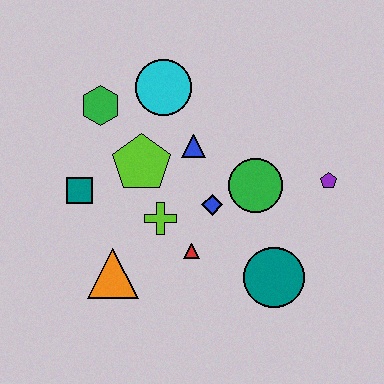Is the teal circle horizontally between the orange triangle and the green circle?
No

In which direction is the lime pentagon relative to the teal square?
The lime pentagon is to the right of the teal square.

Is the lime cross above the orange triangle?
Yes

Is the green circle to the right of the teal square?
Yes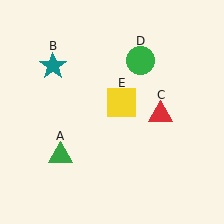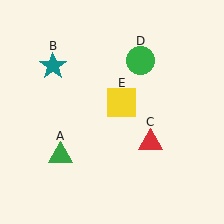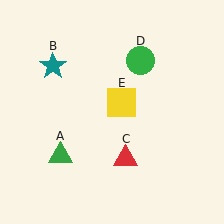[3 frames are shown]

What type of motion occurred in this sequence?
The red triangle (object C) rotated clockwise around the center of the scene.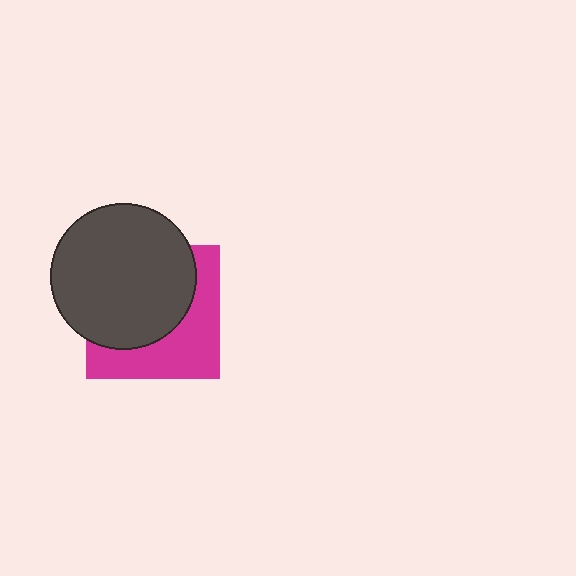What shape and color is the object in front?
The object in front is a dark gray circle.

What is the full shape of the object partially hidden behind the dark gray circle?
The partially hidden object is a magenta square.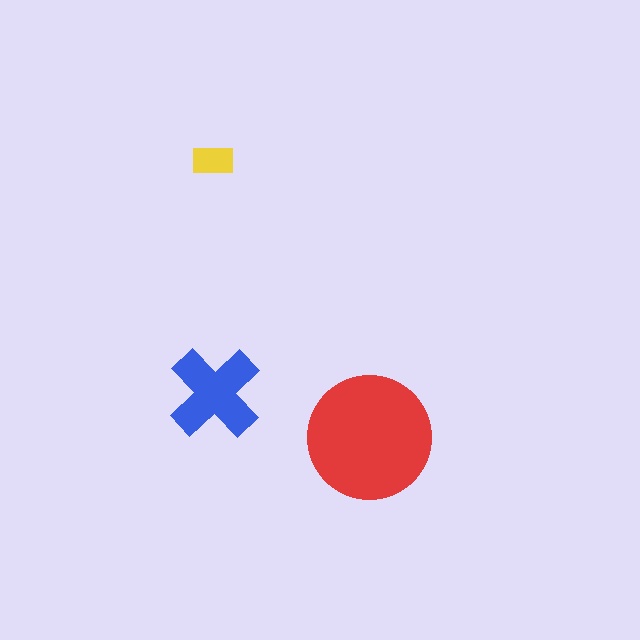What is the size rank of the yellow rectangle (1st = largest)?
3rd.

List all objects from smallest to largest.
The yellow rectangle, the blue cross, the red circle.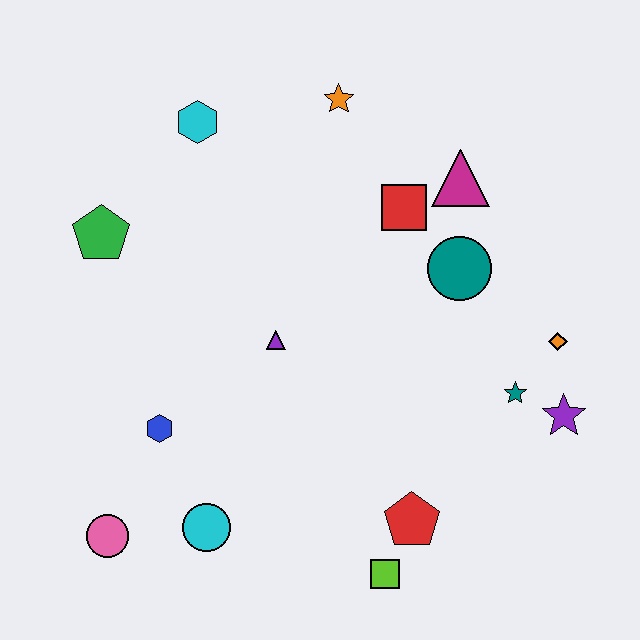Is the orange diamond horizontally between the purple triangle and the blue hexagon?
No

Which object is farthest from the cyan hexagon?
The lime square is farthest from the cyan hexagon.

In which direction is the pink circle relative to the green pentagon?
The pink circle is below the green pentagon.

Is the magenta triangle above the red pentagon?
Yes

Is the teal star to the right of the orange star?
Yes